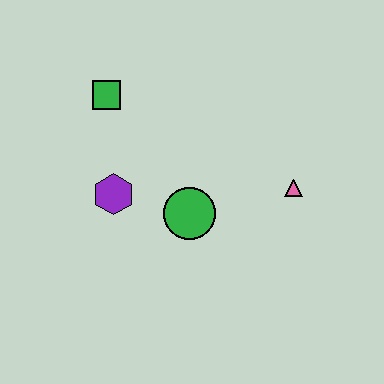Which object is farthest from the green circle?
The green square is farthest from the green circle.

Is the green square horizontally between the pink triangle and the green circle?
No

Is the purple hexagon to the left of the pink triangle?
Yes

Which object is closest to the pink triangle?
The green circle is closest to the pink triangle.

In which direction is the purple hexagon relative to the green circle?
The purple hexagon is to the left of the green circle.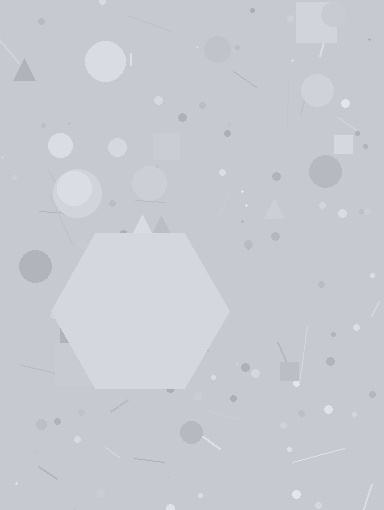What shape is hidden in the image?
A hexagon is hidden in the image.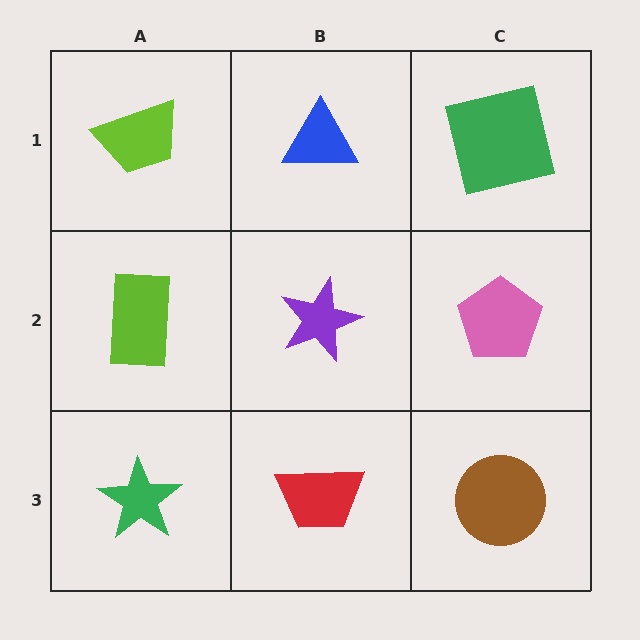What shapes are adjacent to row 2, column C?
A green square (row 1, column C), a brown circle (row 3, column C), a purple star (row 2, column B).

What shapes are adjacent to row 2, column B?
A blue triangle (row 1, column B), a red trapezoid (row 3, column B), a lime rectangle (row 2, column A), a pink pentagon (row 2, column C).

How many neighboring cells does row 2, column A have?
3.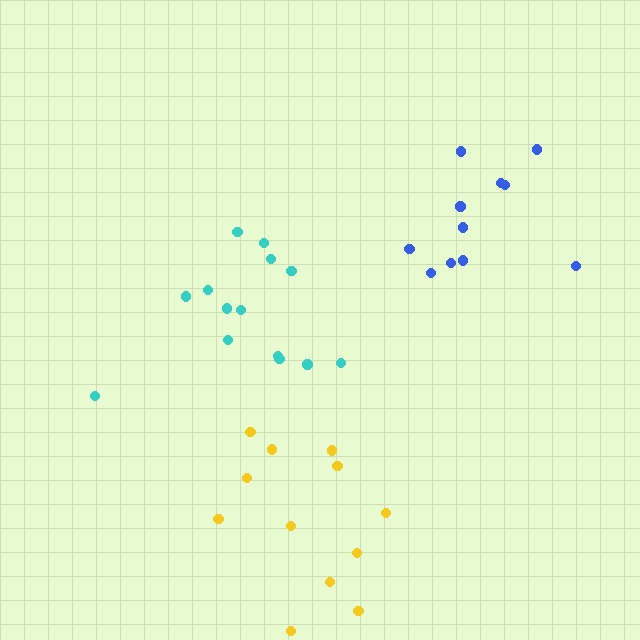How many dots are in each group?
Group 1: 14 dots, Group 2: 11 dots, Group 3: 12 dots (37 total).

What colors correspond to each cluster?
The clusters are colored: cyan, blue, yellow.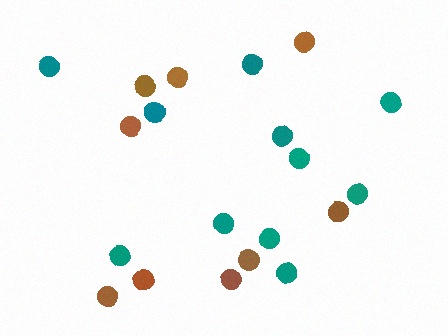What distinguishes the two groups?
There are 2 groups: one group of brown circles (9) and one group of teal circles (11).